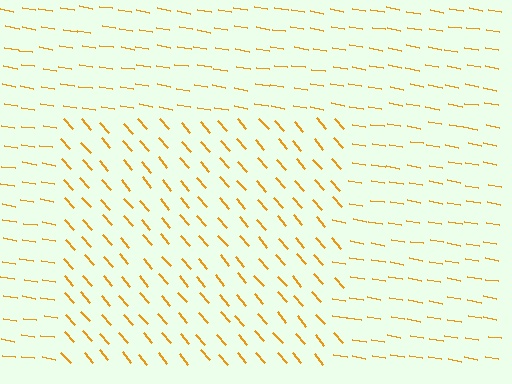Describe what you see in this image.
The image is filled with small orange line segments. A rectangle region in the image has lines oriented differently from the surrounding lines, creating a visible texture boundary.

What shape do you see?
I see a rectangle.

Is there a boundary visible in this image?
Yes, there is a texture boundary formed by a change in line orientation.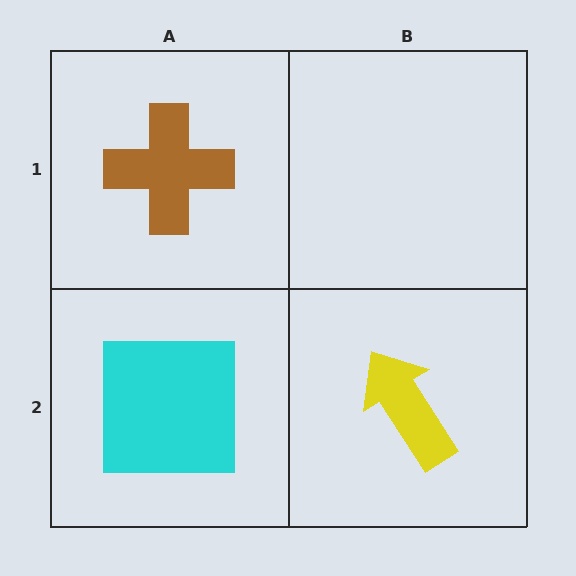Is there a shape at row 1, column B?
No, that cell is empty.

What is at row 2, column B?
A yellow arrow.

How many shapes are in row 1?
1 shape.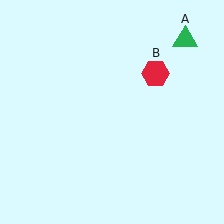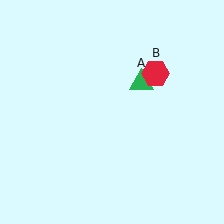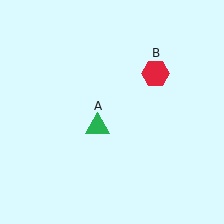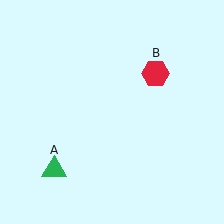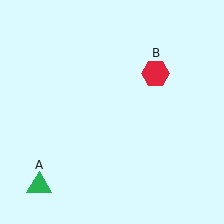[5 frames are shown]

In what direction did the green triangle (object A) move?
The green triangle (object A) moved down and to the left.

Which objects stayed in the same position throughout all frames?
Red hexagon (object B) remained stationary.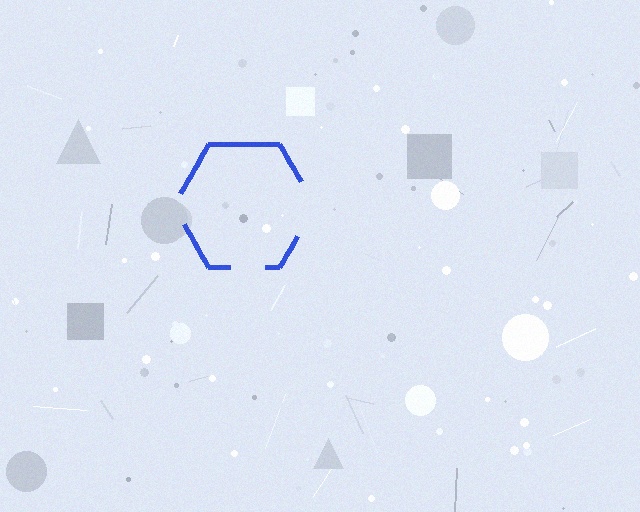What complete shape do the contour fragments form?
The contour fragments form a hexagon.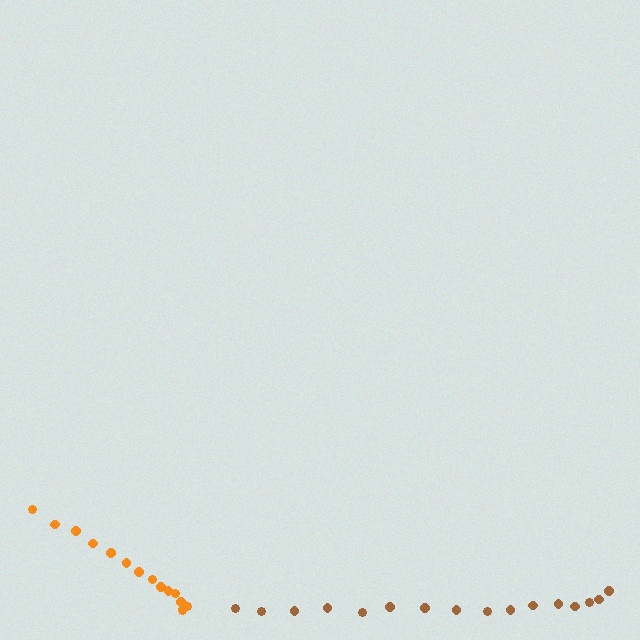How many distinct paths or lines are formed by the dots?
There are 2 distinct paths.